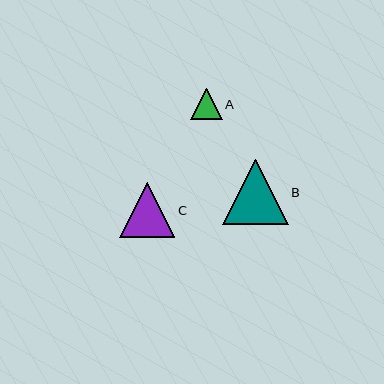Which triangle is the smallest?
Triangle A is the smallest with a size of approximately 31 pixels.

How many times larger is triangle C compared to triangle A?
Triangle C is approximately 1.8 times the size of triangle A.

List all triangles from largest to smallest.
From largest to smallest: B, C, A.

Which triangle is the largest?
Triangle B is the largest with a size of approximately 65 pixels.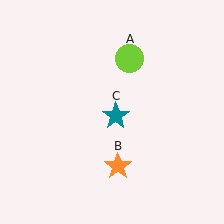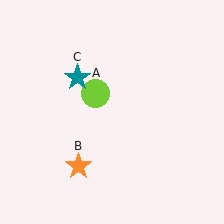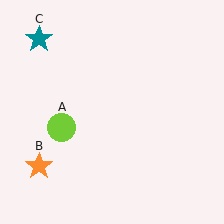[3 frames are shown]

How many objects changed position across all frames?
3 objects changed position: lime circle (object A), orange star (object B), teal star (object C).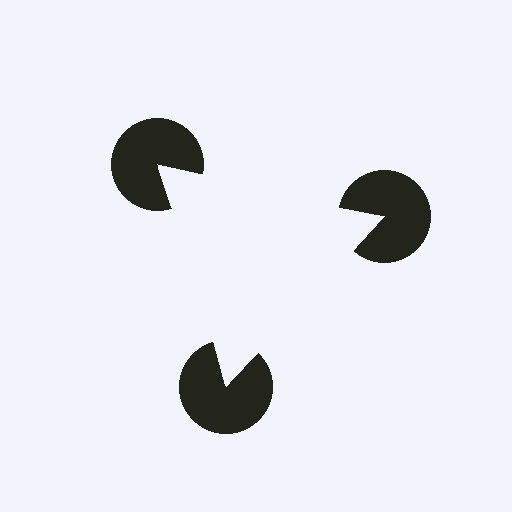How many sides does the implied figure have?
3 sides.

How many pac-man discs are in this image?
There are 3 — one at each vertex of the illusory triangle.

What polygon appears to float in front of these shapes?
An illusory triangle — its edges are inferred from the aligned wedge cuts in the pac-man discs, not physically drawn.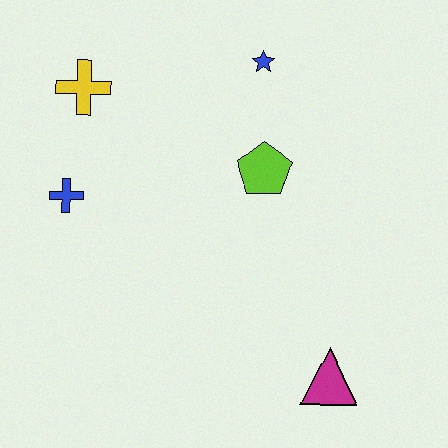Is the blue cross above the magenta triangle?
Yes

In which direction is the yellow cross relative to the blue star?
The yellow cross is to the left of the blue star.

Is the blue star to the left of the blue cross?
No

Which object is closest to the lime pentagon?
The blue star is closest to the lime pentagon.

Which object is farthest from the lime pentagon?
The magenta triangle is farthest from the lime pentagon.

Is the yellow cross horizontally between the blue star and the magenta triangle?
No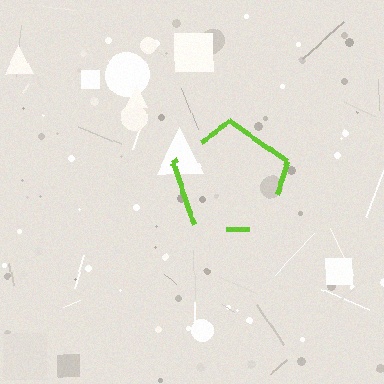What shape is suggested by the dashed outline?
The dashed outline suggests a pentagon.